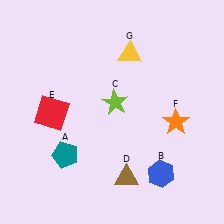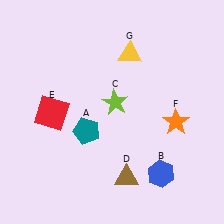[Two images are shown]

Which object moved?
The teal pentagon (A) moved up.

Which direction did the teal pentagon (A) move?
The teal pentagon (A) moved up.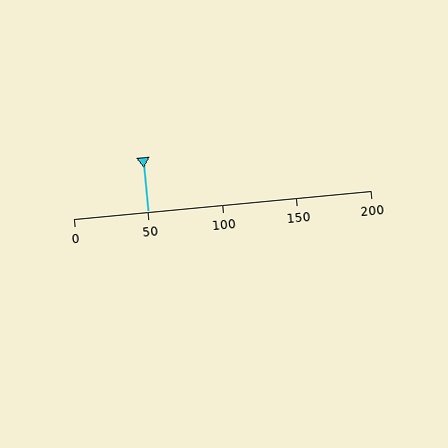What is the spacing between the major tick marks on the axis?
The major ticks are spaced 50 apart.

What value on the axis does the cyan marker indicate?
The marker indicates approximately 50.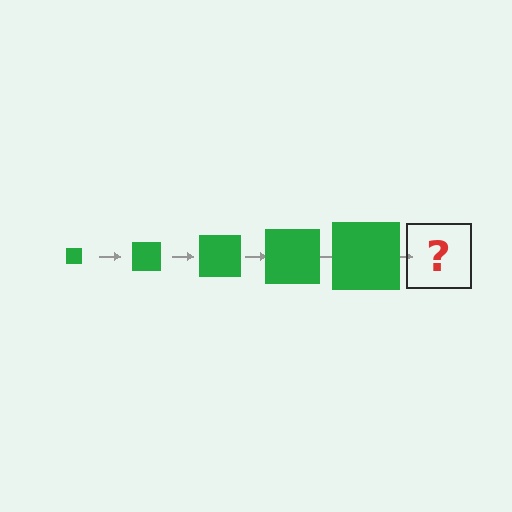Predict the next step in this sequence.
The next step is a green square, larger than the previous one.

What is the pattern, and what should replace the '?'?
The pattern is that the square gets progressively larger each step. The '?' should be a green square, larger than the previous one.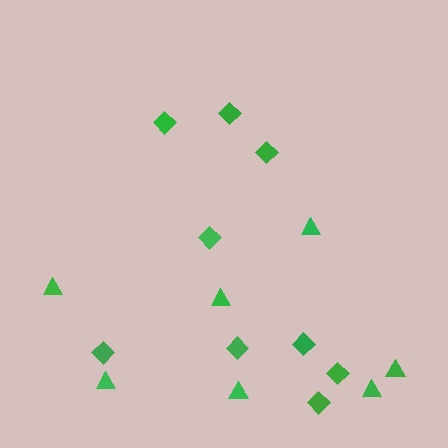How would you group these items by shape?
There are 2 groups: one group of triangles (7) and one group of diamonds (9).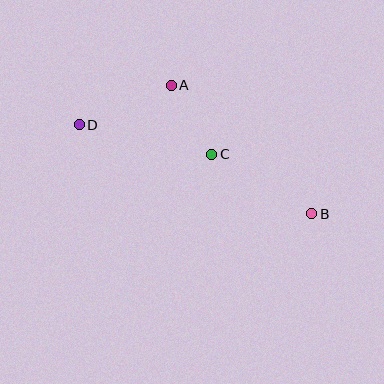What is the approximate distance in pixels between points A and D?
The distance between A and D is approximately 100 pixels.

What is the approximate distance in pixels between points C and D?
The distance between C and D is approximately 136 pixels.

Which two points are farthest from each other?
Points B and D are farthest from each other.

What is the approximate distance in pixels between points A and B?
The distance between A and B is approximately 190 pixels.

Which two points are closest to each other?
Points A and C are closest to each other.